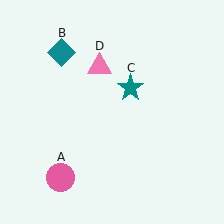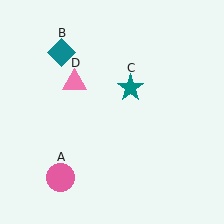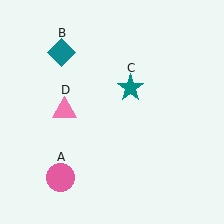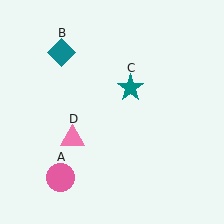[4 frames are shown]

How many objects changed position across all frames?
1 object changed position: pink triangle (object D).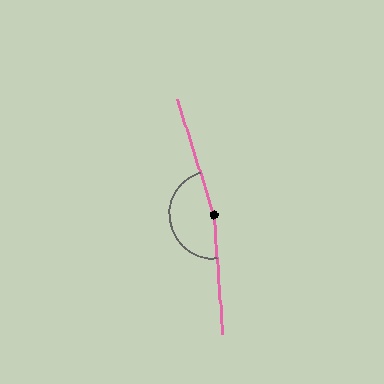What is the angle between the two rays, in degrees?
Approximately 167 degrees.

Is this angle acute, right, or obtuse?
It is obtuse.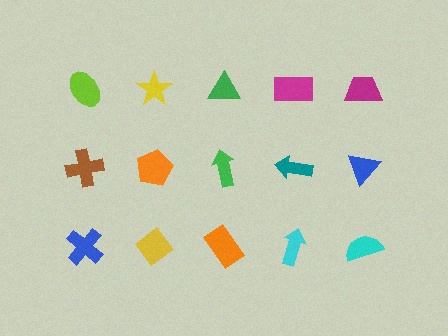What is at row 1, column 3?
A green triangle.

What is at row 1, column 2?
A yellow star.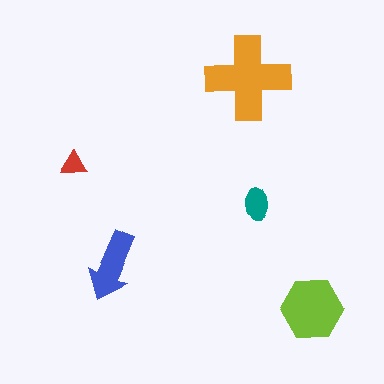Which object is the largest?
The orange cross.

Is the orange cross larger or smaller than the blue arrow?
Larger.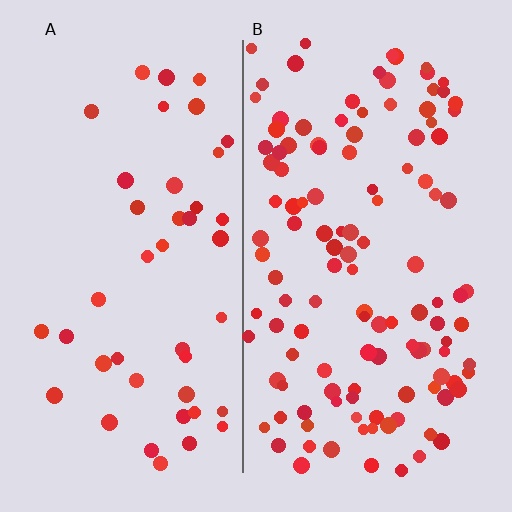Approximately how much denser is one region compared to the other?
Approximately 2.8× — region B over region A.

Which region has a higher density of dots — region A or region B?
B (the right).